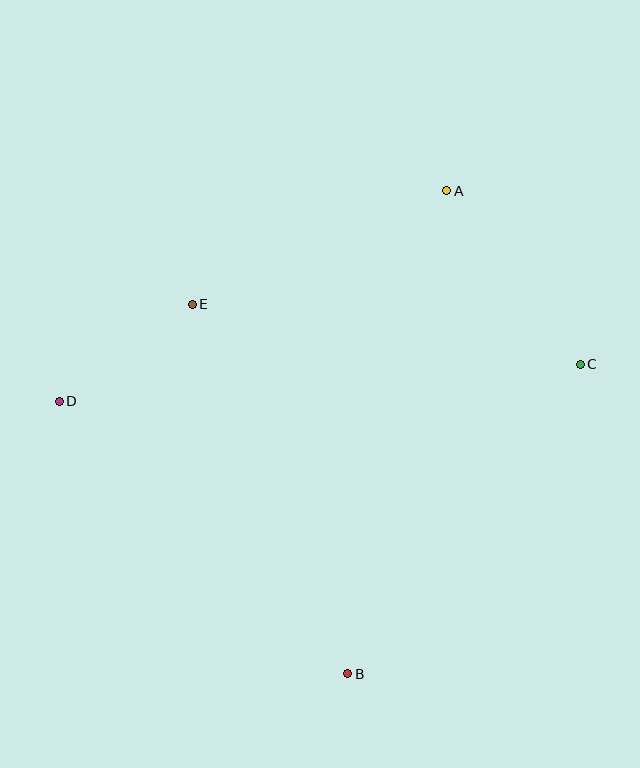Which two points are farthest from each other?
Points C and D are farthest from each other.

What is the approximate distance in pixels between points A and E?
The distance between A and E is approximately 278 pixels.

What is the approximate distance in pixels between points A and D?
The distance between A and D is approximately 441 pixels.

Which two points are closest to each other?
Points D and E are closest to each other.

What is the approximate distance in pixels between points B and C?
The distance between B and C is approximately 387 pixels.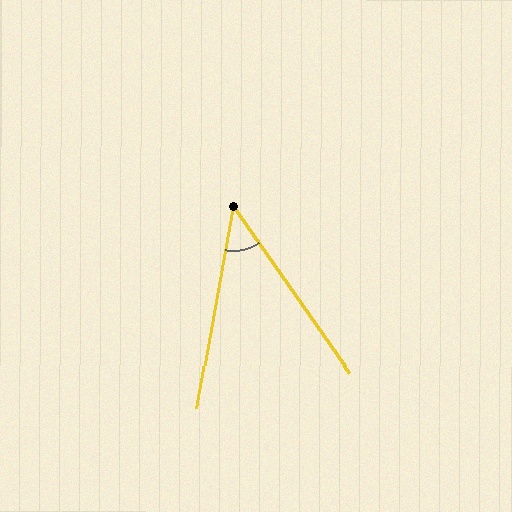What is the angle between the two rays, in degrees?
Approximately 45 degrees.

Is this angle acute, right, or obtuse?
It is acute.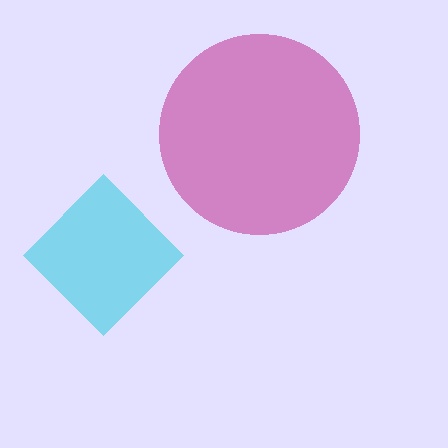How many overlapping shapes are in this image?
There are 2 overlapping shapes in the image.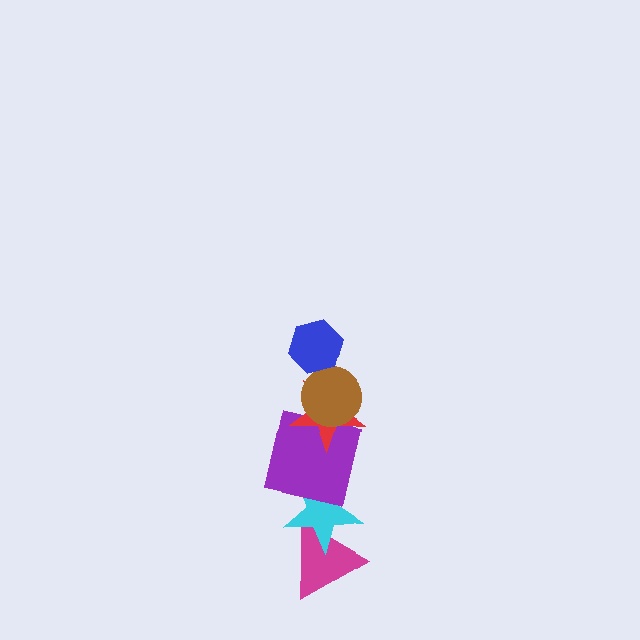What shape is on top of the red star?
The brown circle is on top of the red star.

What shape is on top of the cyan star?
The purple square is on top of the cyan star.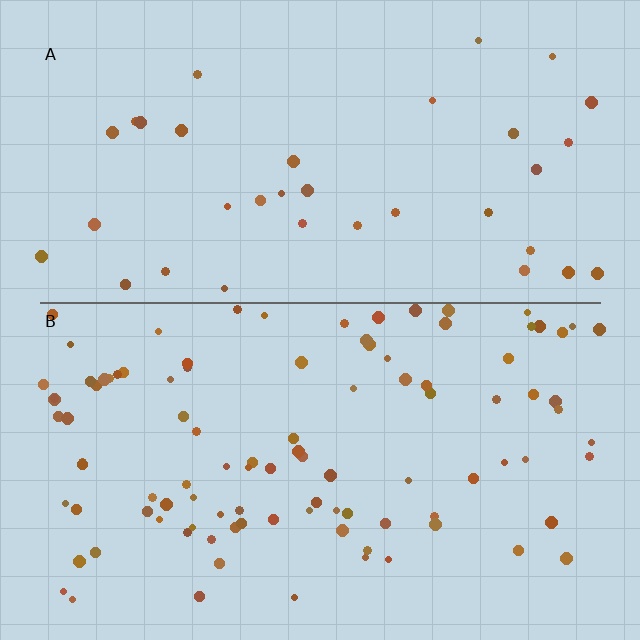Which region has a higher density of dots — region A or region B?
B (the bottom).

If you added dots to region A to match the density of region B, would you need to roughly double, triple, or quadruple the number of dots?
Approximately triple.